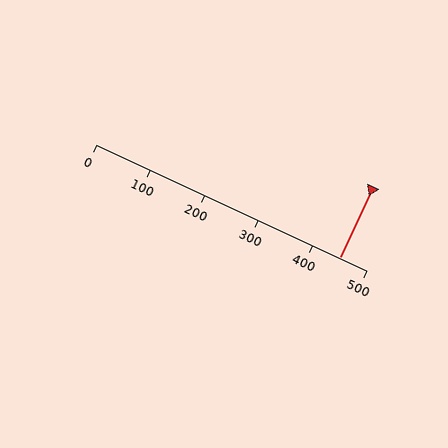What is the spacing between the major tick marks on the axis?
The major ticks are spaced 100 apart.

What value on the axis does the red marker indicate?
The marker indicates approximately 450.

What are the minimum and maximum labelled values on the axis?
The axis runs from 0 to 500.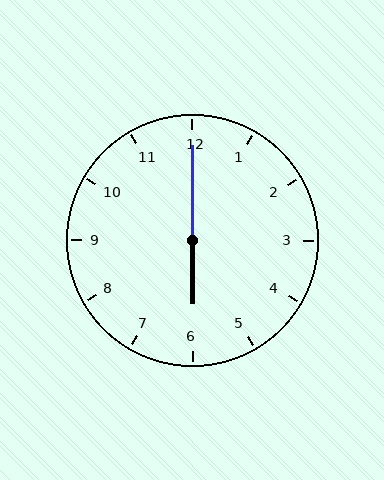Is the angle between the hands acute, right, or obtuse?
It is obtuse.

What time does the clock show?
6:00.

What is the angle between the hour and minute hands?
Approximately 180 degrees.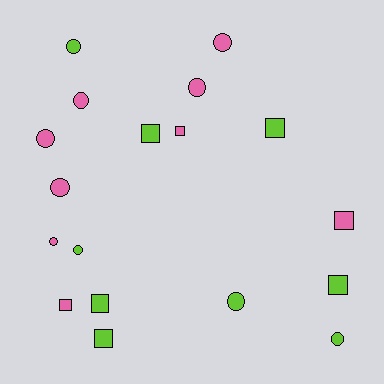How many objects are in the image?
There are 18 objects.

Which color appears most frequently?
Lime, with 9 objects.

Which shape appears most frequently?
Circle, with 10 objects.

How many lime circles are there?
There are 4 lime circles.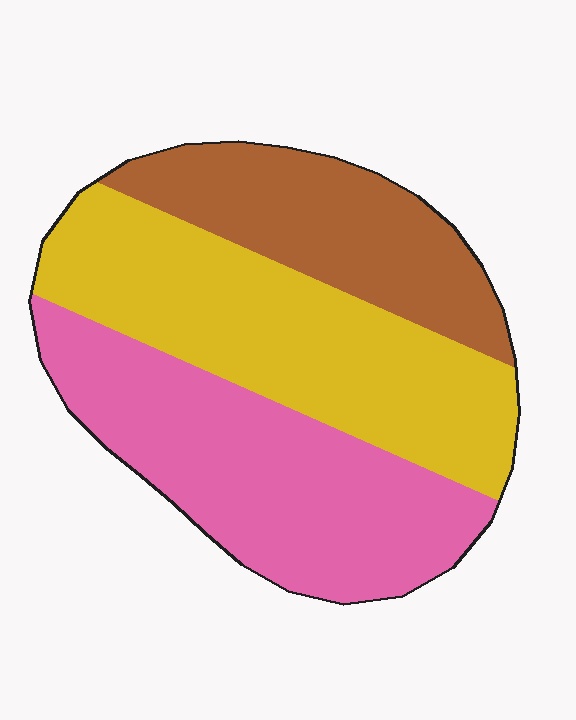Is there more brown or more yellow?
Yellow.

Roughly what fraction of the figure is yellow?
Yellow takes up about three eighths (3/8) of the figure.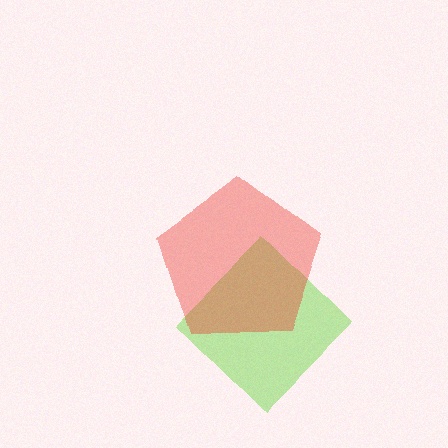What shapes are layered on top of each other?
The layered shapes are: a lime diamond, a red pentagon.